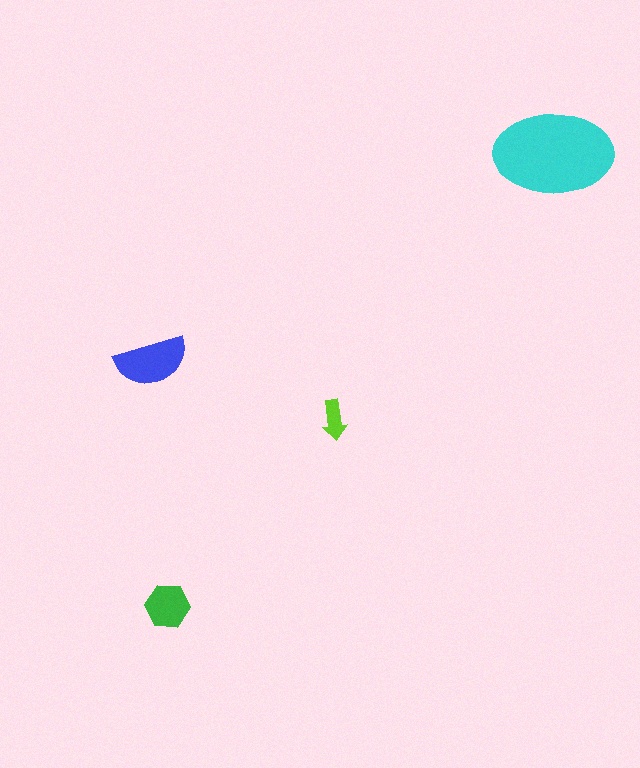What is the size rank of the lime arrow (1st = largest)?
4th.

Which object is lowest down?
The green hexagon is bottommost.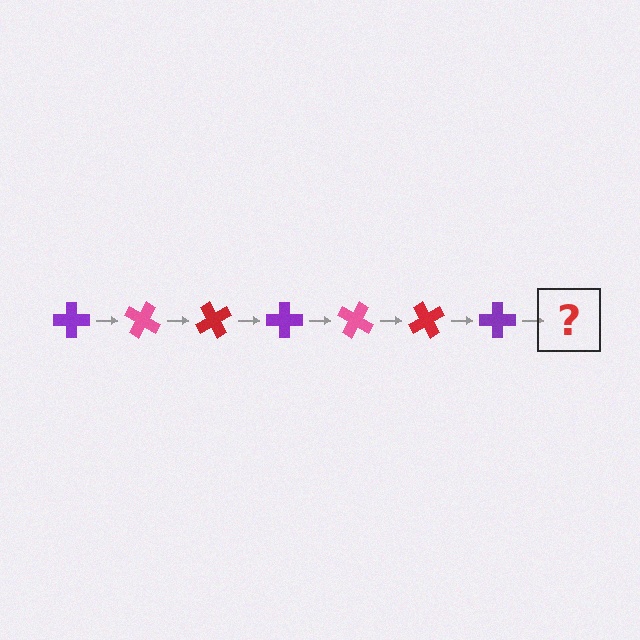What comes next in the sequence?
The next element should be a pink cross, rotated 210 degrees from the start.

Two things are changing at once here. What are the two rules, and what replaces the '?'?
The two rules are that it rotates 30 degrees each step and the color cycles through purple, pink, and red. The '?' should be a pink cross, rotated 210 degrees from the start.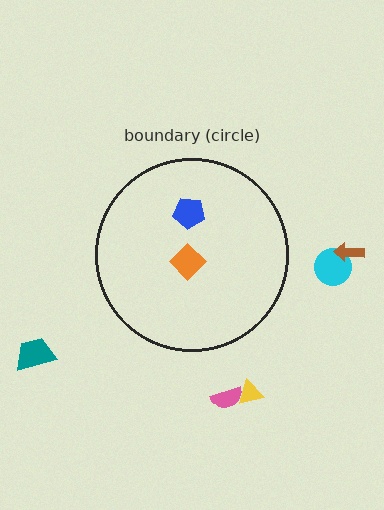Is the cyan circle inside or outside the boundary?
Outside.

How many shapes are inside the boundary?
2 inside, 5 outside.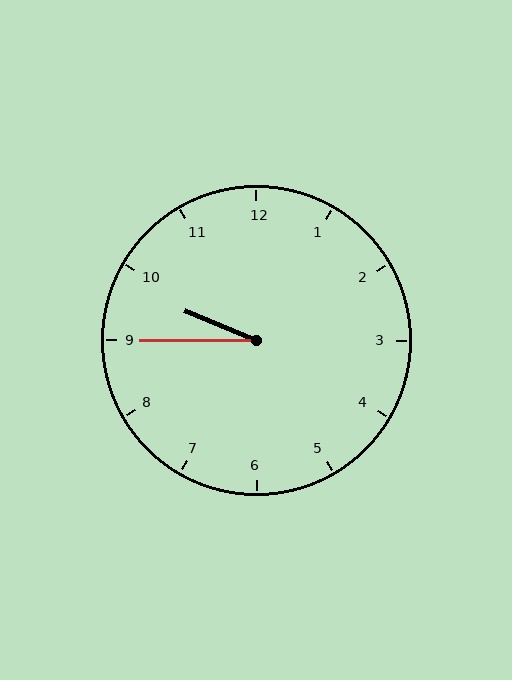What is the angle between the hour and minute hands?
Approximately 22 degrees.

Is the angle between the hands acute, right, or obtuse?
It is acute.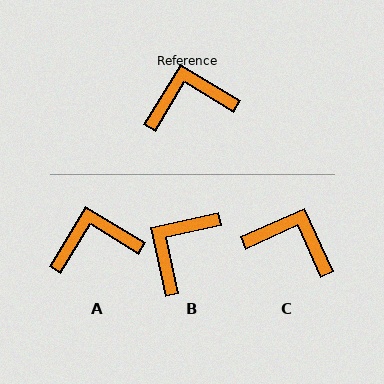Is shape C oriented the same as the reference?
No, it is off by about 34 degrees.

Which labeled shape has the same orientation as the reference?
A.